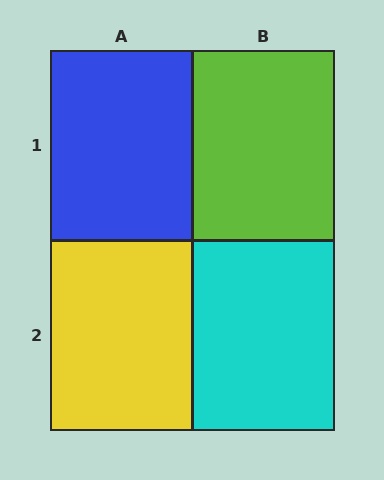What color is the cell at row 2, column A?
Yellow.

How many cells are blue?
1 cell is blue.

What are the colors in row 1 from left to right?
Blue, lime.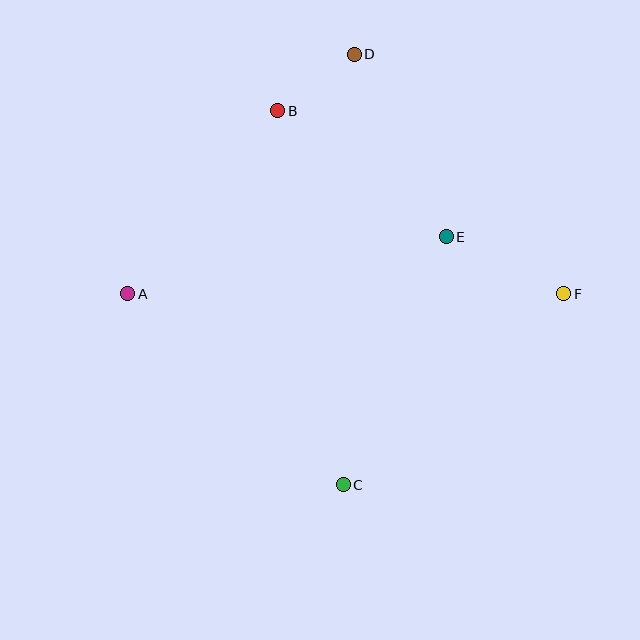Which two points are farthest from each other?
Points A and F are farthest from each other.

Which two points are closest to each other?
Points B and D are closest to each other.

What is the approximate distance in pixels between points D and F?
The distance between D and F is approximately 318 pixels.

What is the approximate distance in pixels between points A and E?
The distance between A and E is approximately 324 pixels.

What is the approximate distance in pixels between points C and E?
The distance between C and E is approximately 268 pixels.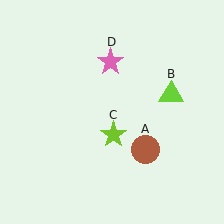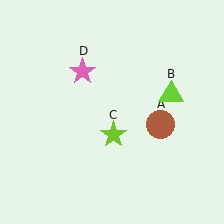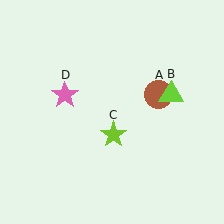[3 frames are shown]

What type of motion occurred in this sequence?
The brown circle (object A), pink star (object D) rotated counterclockwise around the center of the scene.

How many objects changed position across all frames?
2 objects changed position: brown circle (object A), pink star (object D).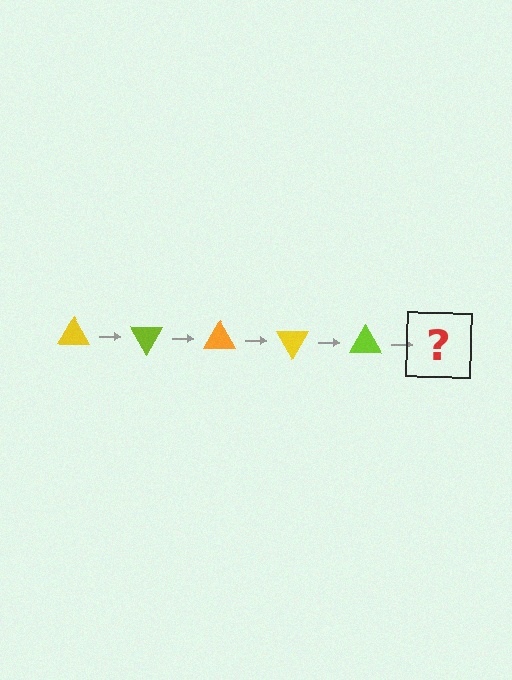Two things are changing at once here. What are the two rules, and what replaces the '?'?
The two rules are that it rotates 60 degrees each step and the color cycles through yellow, lime, and orange. The '?' should be an orange triangle, rotated 300 degrees from the start.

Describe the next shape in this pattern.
It should be an orange triangle, rotated 300 degrees from the start.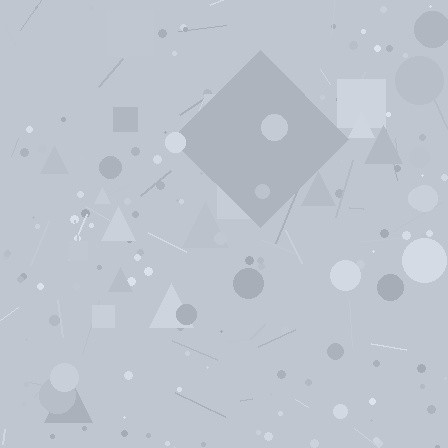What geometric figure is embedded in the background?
A diamond is embedded in the background.